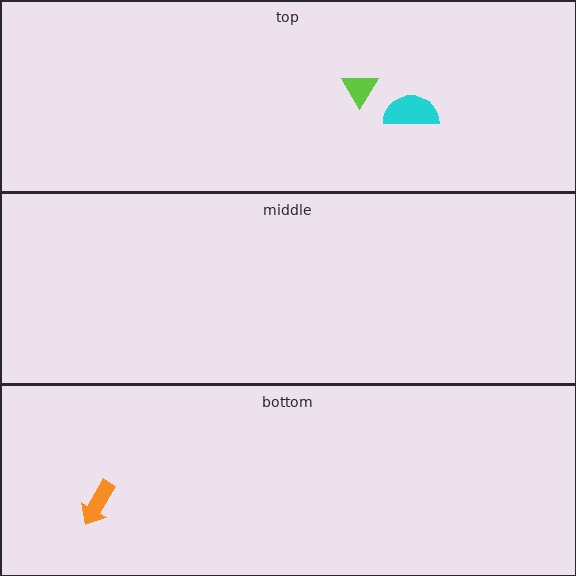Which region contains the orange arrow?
The bottom region.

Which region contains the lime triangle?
The top region.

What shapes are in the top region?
The lime triangle, the cyan semicircle.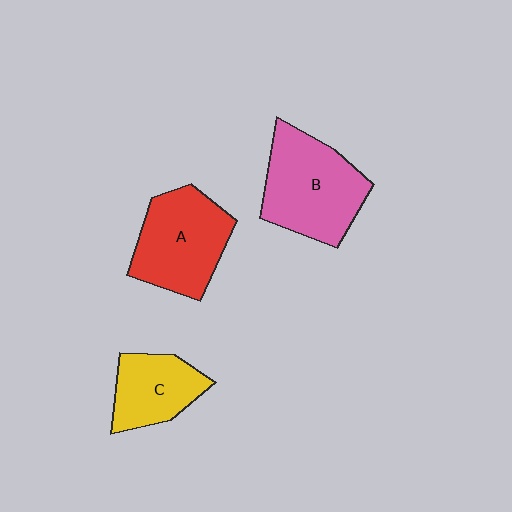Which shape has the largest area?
Shape B (pink).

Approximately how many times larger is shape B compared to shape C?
Approximately 1.6 times.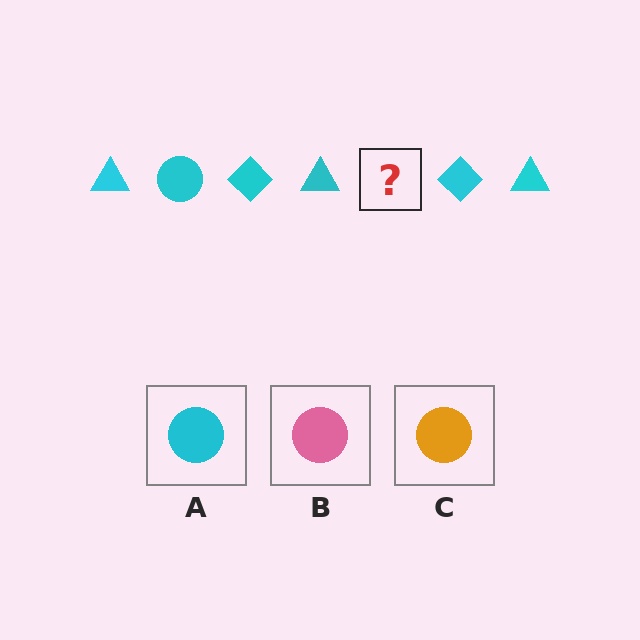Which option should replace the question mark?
Option A.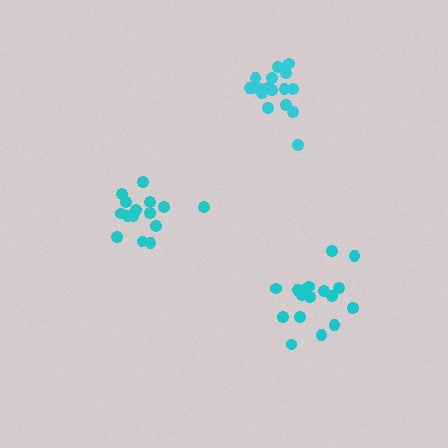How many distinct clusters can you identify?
There are 3 distinct clusters.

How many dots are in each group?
Group 1: 17 dots, Group 2: 15 dots, Group 3: 18 dots (50 total).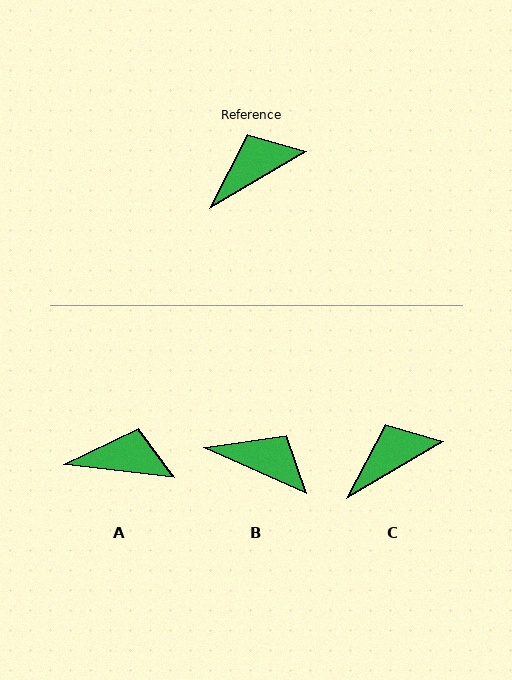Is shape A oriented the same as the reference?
No, it is off by about 37 degrees.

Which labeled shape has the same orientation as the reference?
C.